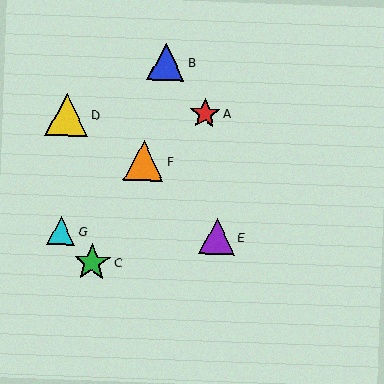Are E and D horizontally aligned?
No, E is at y≈237 and D is at y≈115.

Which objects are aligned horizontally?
Objects E, G are aligned horizontally.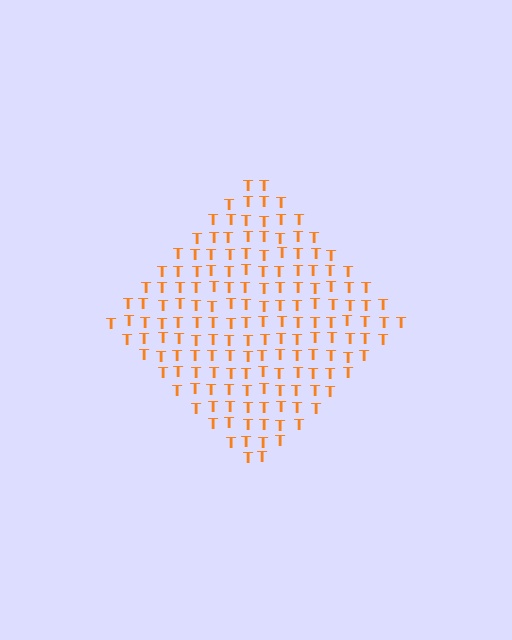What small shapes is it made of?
It is made of small letter T's.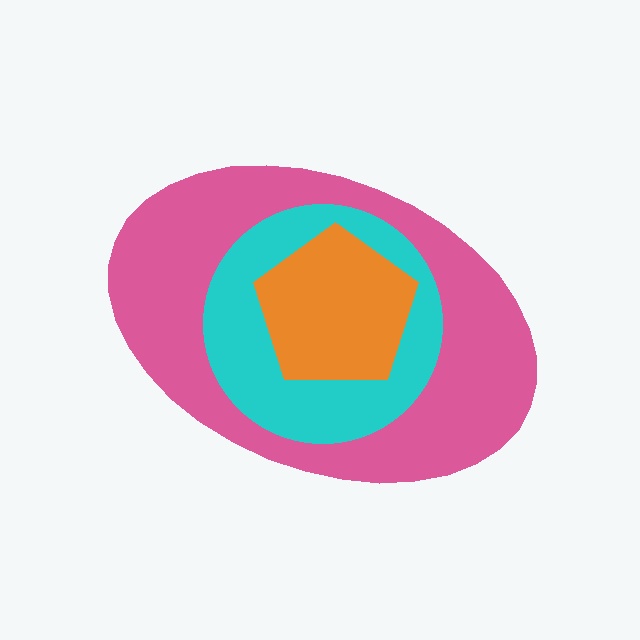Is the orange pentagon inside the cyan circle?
Yes.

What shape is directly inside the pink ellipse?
The cyan circle.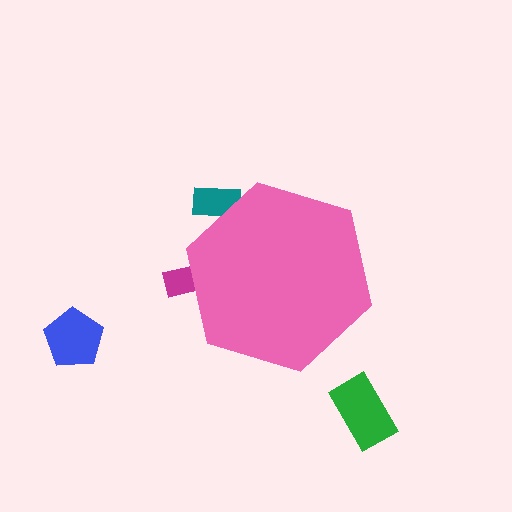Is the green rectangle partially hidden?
No, the green rectangle is fully visible.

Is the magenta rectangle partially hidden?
Yes, the magenta rectangle is partially hidden behind the pink hexagon.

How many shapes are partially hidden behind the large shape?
2 shapes are partially hidden.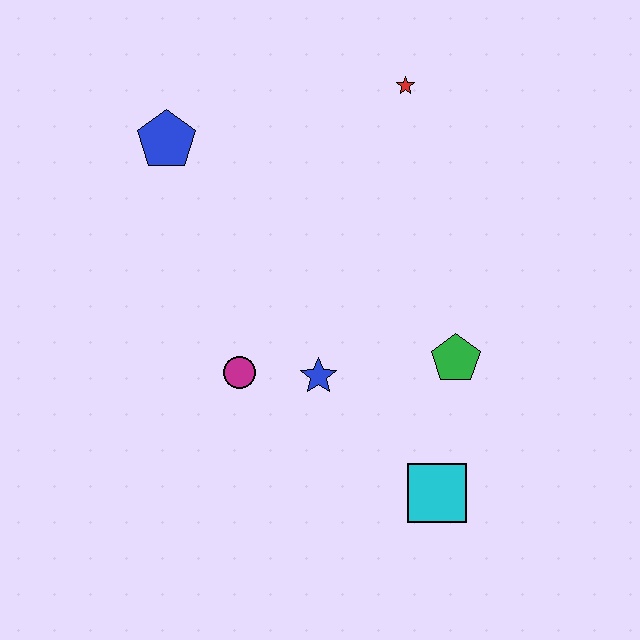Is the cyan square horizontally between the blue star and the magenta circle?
No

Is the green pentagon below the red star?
Yes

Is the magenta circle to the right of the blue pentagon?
Yes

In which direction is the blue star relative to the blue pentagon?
The blue star is below the blue pentagon.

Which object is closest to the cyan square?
The green pentagon is closest to the cyan square.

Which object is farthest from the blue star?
The red star is farthest from the blue star.